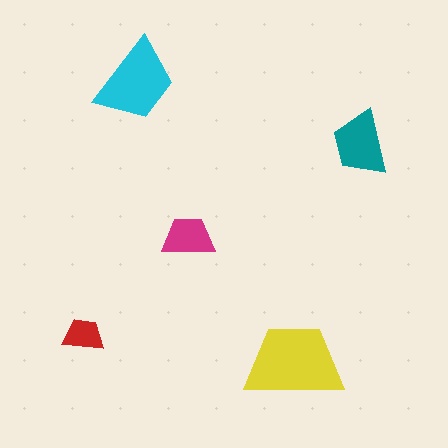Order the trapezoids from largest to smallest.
the yellow one, the cyan one, the teal one, the magenta one, the red one.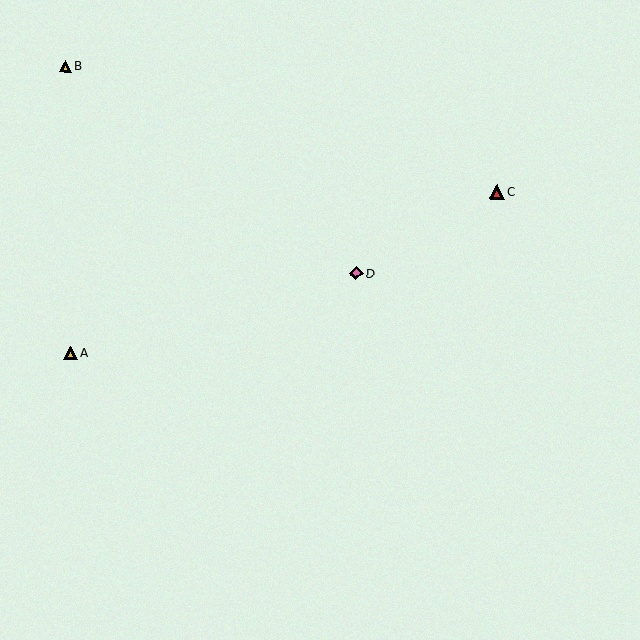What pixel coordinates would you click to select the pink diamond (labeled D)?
Click at (356, 273) to select the pink diamond D.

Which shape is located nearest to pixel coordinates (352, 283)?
The pink diamond (labeled D) at (356, 273) is nearest to that location.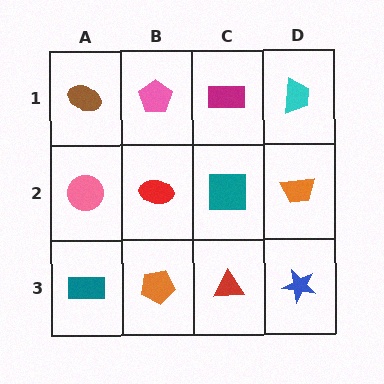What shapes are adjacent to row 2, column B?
A pink pentagon (row 1, column B), an orange pentagon (row 3, column B), a pink circle (row 2, column A), a teal square (row 2, column C).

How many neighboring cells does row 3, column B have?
3.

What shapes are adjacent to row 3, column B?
A red ellipse (row 2, column B), a teal rectangle (row 3, column A), a red triangle (row 3, column C).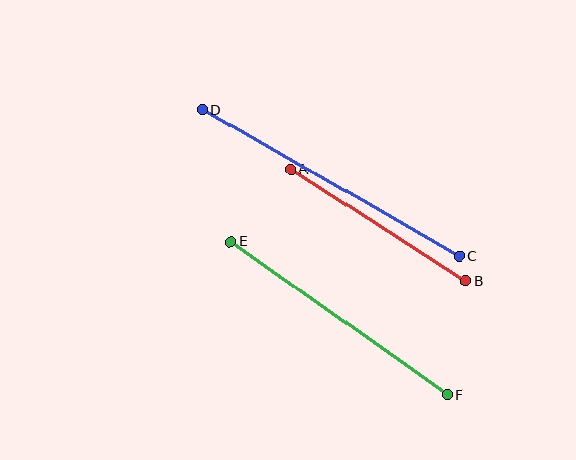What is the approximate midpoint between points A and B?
The midpoint is at approximately (378, 225) pixels.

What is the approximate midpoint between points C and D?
The midpoint is at approximately (331, 183) pixels.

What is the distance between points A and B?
The distance is approximately 208 pixels.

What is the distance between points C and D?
The distance is approximately 296 pixels.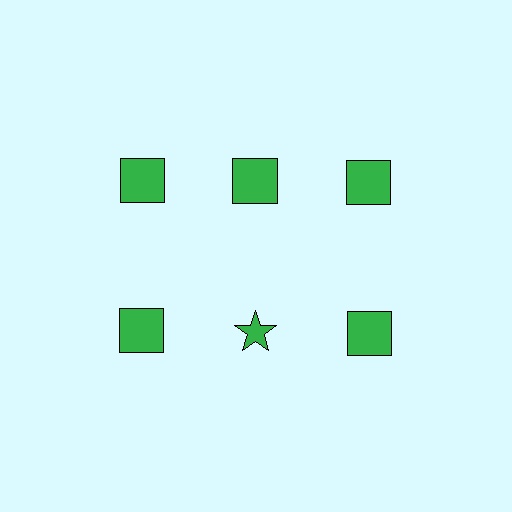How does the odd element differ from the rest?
It has a different shape: star instead of square.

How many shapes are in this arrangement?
There are 6 shapes arranged in a grid pattern.